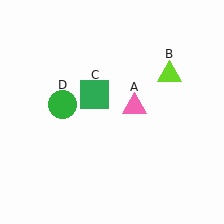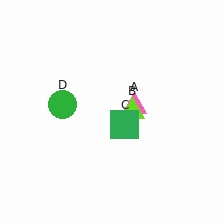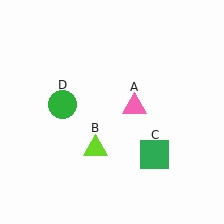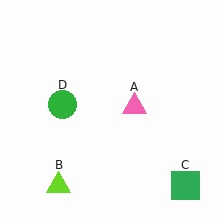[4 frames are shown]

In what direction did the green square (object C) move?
The green square (object C) moved down and to the right.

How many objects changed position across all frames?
2 objects changed position: lime triangle (object B), green square (object C).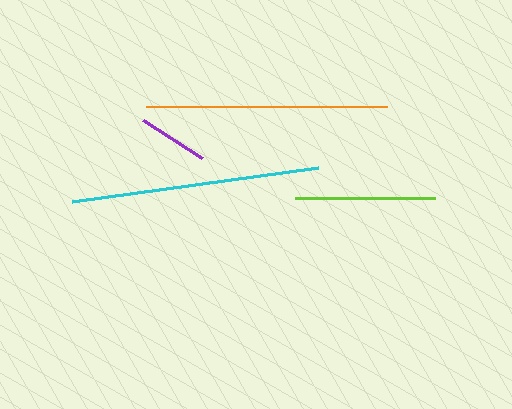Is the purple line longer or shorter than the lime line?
The lime line is longer than the purple line.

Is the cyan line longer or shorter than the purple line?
The cyan line is longer than the purple line.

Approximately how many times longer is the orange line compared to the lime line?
The orange line is approximately 1.7 times the length of the lime line.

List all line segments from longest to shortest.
From longest to shortest: cyan, orange, lime, purple.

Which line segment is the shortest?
The purple line is the shortest at approximately 71 pixels.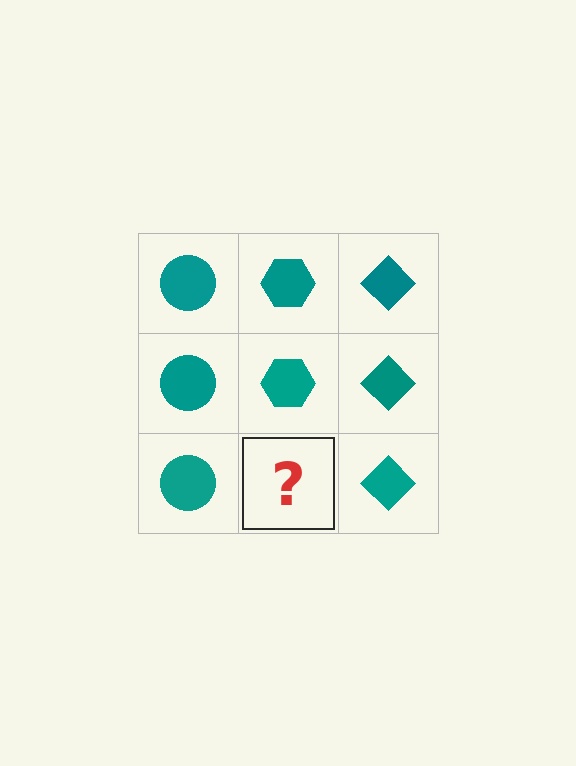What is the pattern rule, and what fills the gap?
The rule is that each column has a consistent shape. The gap should be filled with a teal hexagon.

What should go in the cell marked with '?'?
The missing cell should contain a teal hexagon.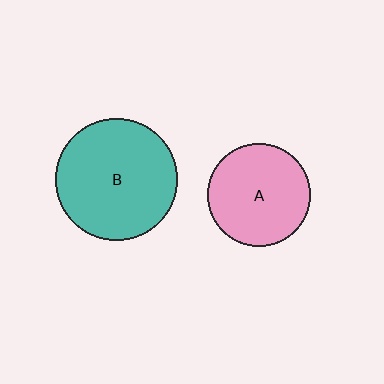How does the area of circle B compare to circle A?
Approximately 1.4 times.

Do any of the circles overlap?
No, none of the circles overlap.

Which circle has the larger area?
Circle B (teal).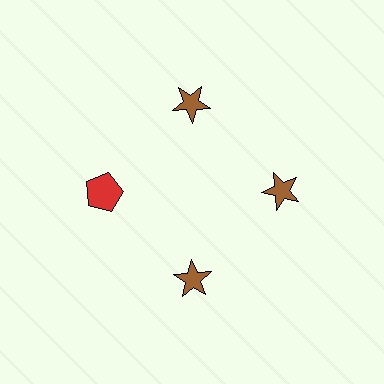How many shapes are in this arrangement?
There are 4 shapes arranged in a ring pattern.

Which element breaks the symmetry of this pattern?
The red pentagon at roughly the 9 o'clock position breaks the symmetry. All other shapes are brown stars.